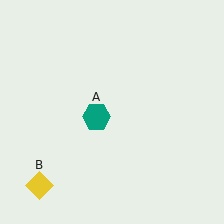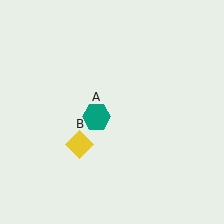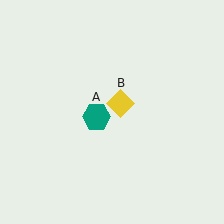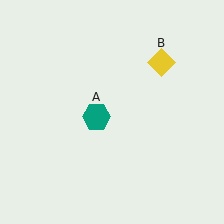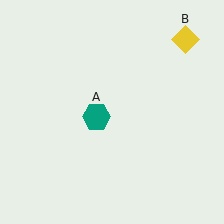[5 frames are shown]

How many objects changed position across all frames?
1 object changed position: yellow diamond (object B).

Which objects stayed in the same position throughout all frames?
Teal hexagon (object A) remained stationary.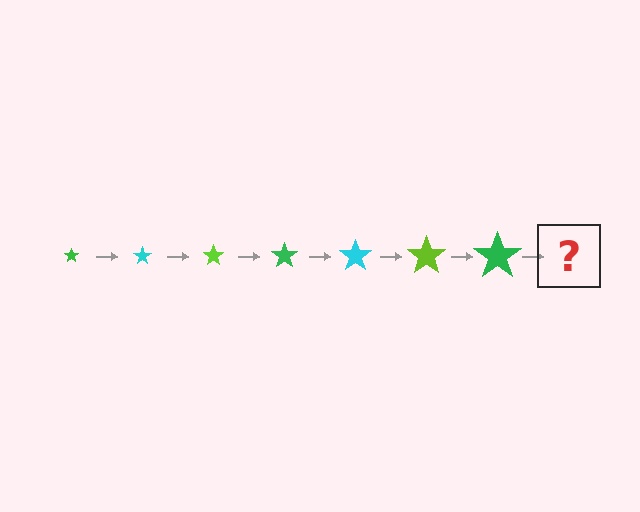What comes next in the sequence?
The next element should be a cyan star, larger than the previous one.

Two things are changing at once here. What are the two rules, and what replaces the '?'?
The two rules are that the star grows larger each step and the color cycles through green, cyan, and lime. The '?' should be a cyan star, larger than the previous one.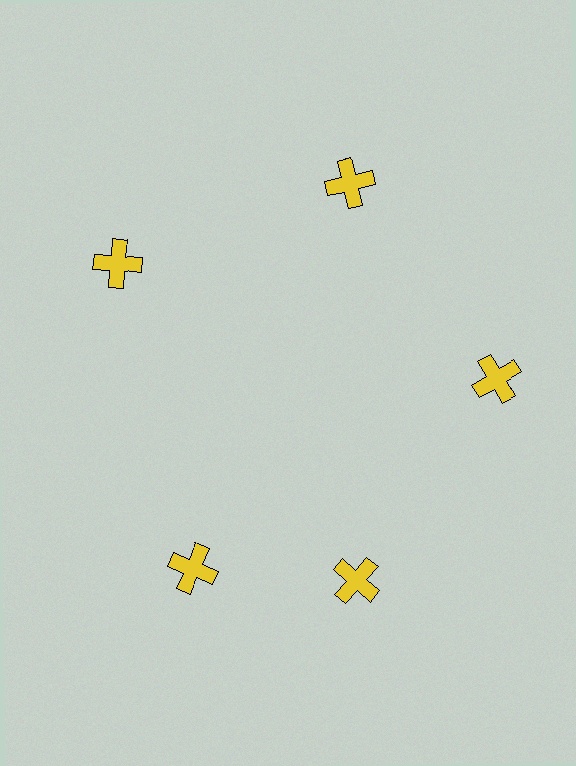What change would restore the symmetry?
The symmetry would be restored by rotating it back into even spacing with its neighbors so that all 5 crosses sit at equal angles and equal distance from the center.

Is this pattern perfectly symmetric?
No. The 5 yellow crosses are arranged in a ring, but one element near the 8 o'clock position is rotated out of alignment along the ring, breaking the 5-fold rotational symmetry.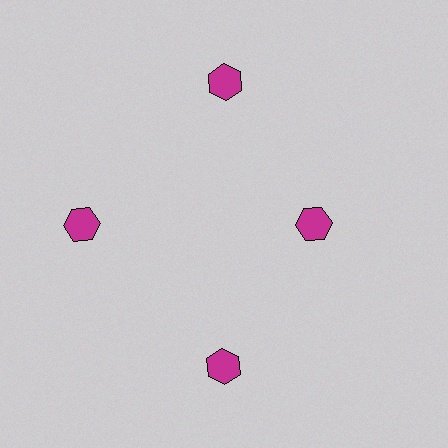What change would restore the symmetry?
The symmetry would be restored by moving it outward, back onto the ring so that all 4 hexagons sit at equal angles and equal distance from the center.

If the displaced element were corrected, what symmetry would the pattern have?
It would have 4-fold rotational symmetry — the pattern would map onto itself every 90 degrees.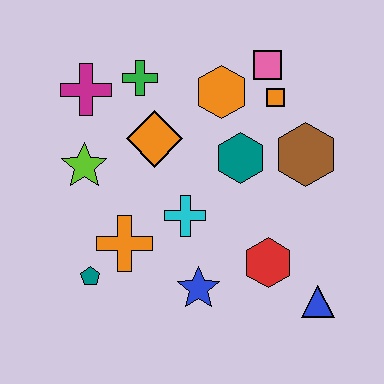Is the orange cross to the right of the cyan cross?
No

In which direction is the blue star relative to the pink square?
The blue star is below the pink square.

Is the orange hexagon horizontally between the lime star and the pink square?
Yes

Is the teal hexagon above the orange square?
No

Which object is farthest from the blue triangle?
The magenta cross is farthest from the blue triangle.